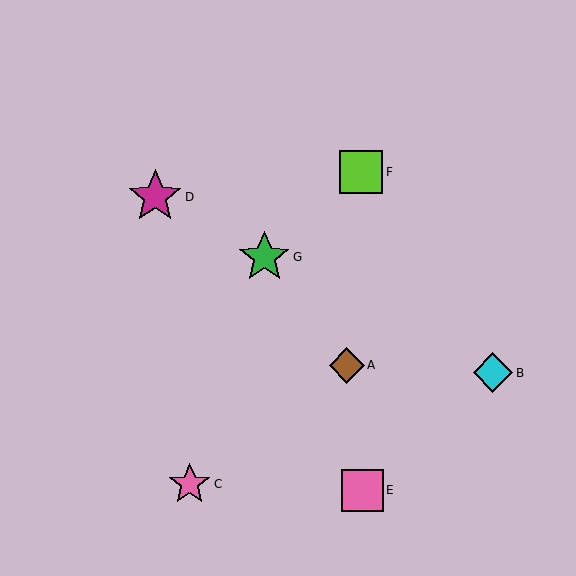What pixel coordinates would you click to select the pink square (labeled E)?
Click at (362, 490) to select the pink square E.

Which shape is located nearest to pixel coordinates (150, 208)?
The magenta star (labeled D) at (155, 197) is nearest to that location.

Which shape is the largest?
The magenta star (labeled D) is the largest.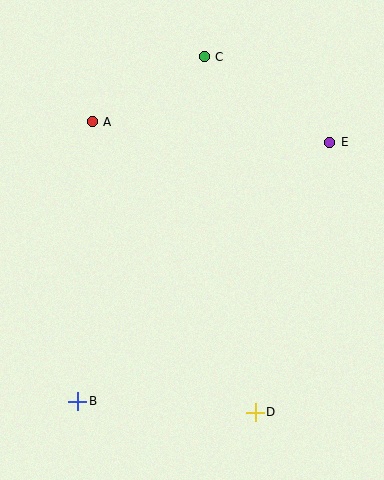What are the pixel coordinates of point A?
Point A is at (92, 122).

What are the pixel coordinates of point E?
Point E is at (330, 142).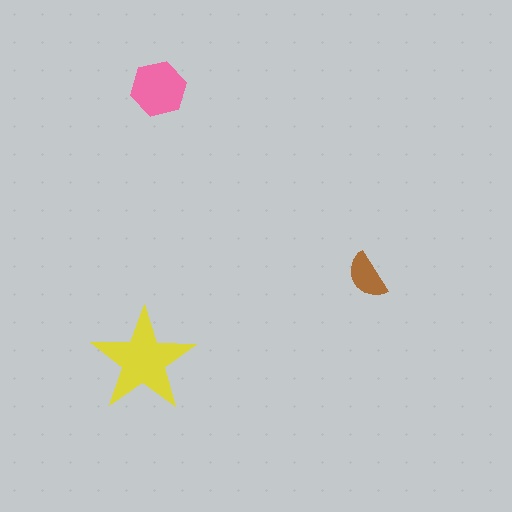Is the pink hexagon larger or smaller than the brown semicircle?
Larger.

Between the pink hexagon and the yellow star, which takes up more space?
The yellow star.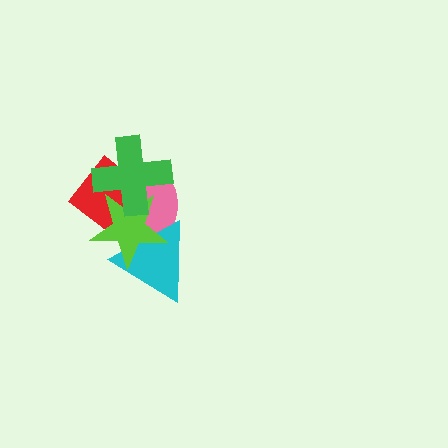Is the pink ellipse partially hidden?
Yes, it is partially covered by another shape.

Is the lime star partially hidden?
Yes, it is partially covered by another shape.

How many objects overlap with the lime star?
4 objects overlap with the lime star.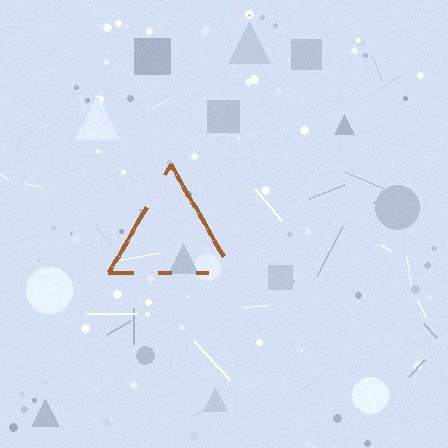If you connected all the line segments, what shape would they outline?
They would outline a triangle.